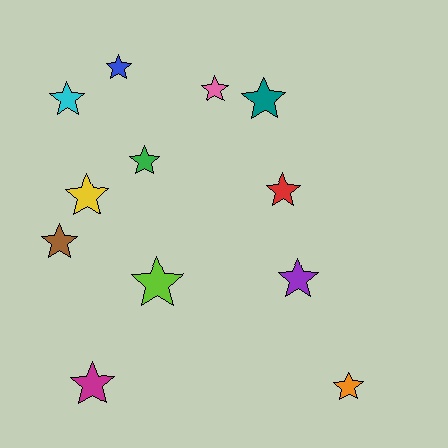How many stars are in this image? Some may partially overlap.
There are 12 stars.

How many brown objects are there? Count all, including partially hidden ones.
There is 1 brown object.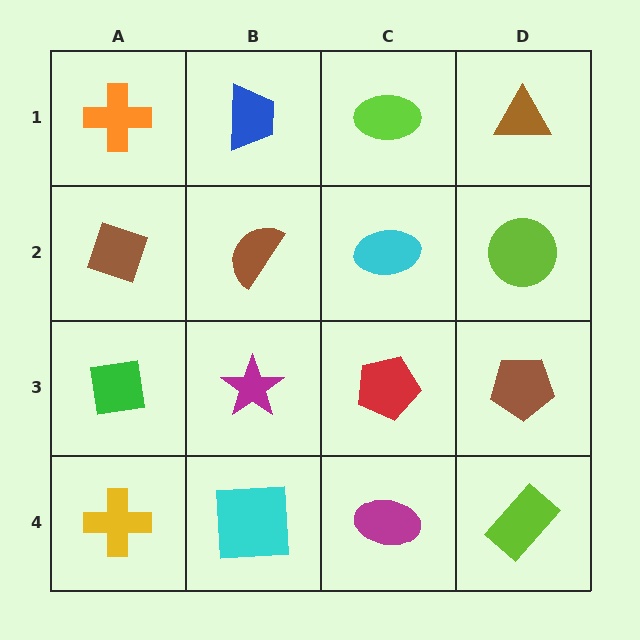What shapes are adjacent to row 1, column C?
A cyan ellipse (row 2, column C), a blue trapezoid (row 1, column B), a brown triangle (row 1, column D).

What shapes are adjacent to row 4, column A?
A green square (row 3, column A), a cyan square (row 4, column B).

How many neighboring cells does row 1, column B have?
3.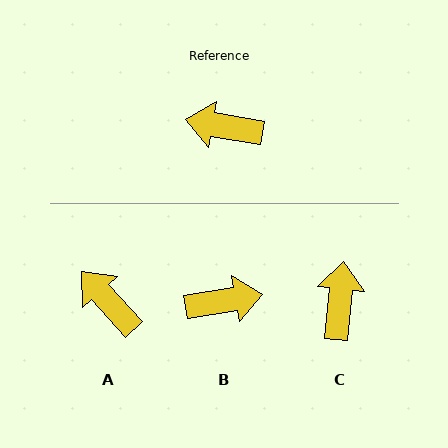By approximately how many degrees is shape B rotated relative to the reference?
Approximately 161 degrees clockwise.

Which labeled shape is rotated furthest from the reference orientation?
B, about 161 degrees away.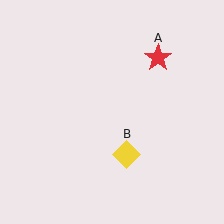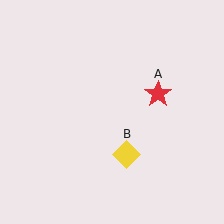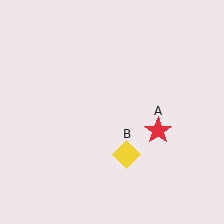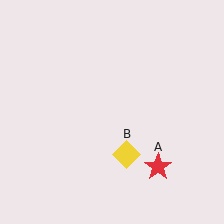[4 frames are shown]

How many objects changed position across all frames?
1 object changed position: red star (object A).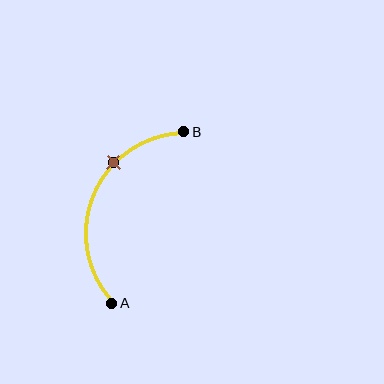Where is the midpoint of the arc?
The arc midpoint is the point on the curve farthest from the straight line joining A and B. It sits to the left of that line.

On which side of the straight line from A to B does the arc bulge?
The arc bulges to the left of the straight line connecting A and B.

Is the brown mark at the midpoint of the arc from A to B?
No. The brown mark lies on the arc but is closer to endpoint B. The arc midpoint would be at the point on the curve equidistant along the arc from both A and B.